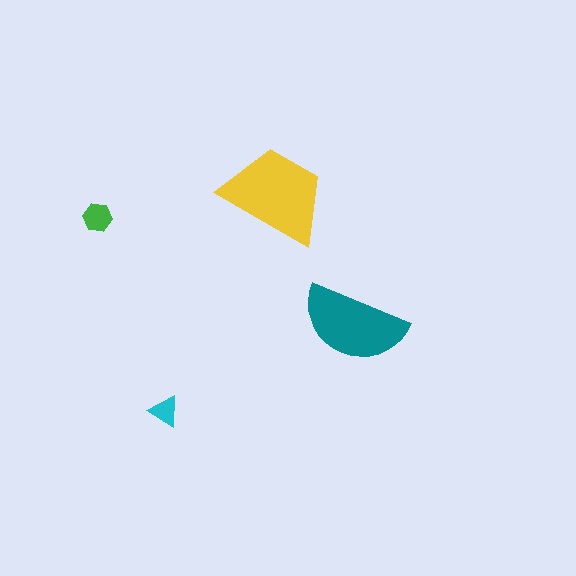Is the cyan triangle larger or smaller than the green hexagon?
Smaller.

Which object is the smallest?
The cyan triangle.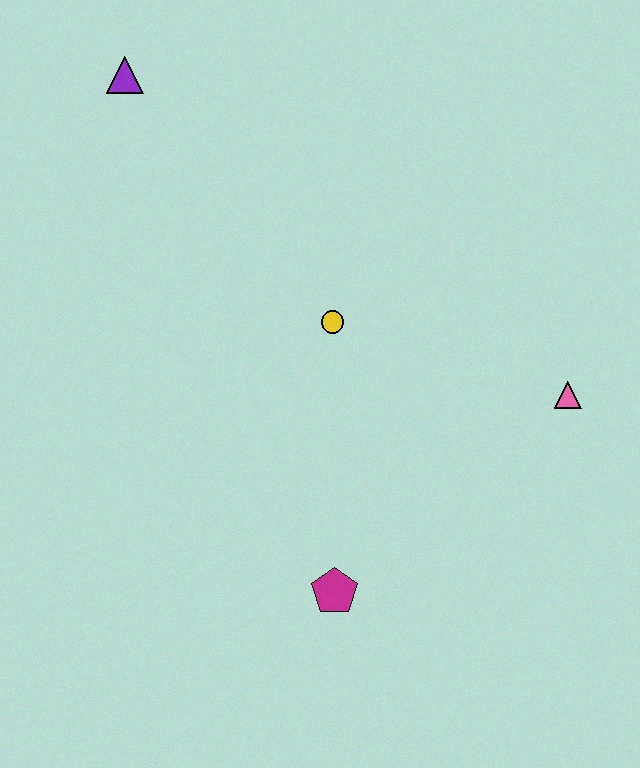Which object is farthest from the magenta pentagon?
The purple triangle is farthest from the magenta pentagon.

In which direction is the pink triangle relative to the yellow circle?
The pink triangle is to the right of the yellow circle.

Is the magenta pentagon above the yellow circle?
No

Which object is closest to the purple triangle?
The yellow circle is closest to the purple triangle.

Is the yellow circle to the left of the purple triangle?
No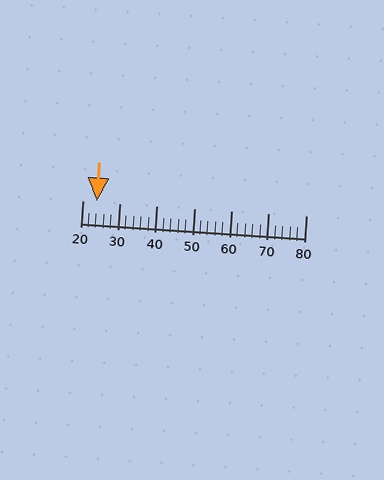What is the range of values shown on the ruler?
The ruler shows values from 20 to 80.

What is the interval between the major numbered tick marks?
The major tick marks are spaced 10 units apart.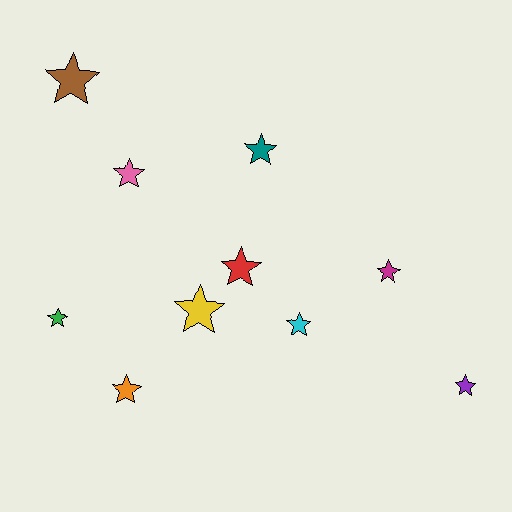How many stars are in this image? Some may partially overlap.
There are 10 stars.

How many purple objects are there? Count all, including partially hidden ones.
There is 1 purple object.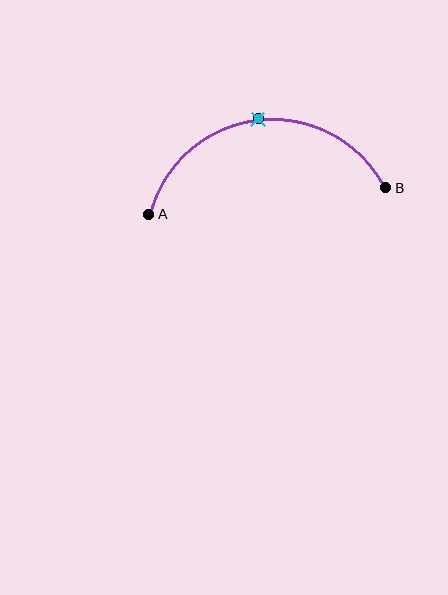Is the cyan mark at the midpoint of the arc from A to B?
Yes. The cyan mark lies on the arc at equal arc-length from both A and B — it is the arc midpoint.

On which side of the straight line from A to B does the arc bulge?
The arc bulges above the straight line connecting A and B.